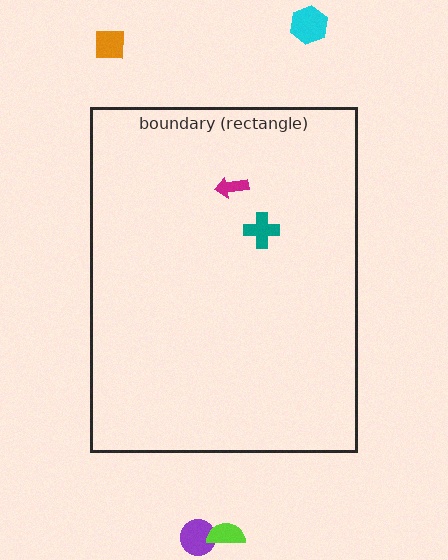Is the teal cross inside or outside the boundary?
Inside.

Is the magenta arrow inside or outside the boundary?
Inside.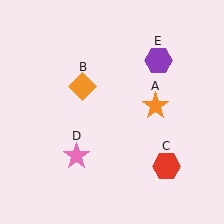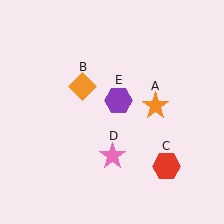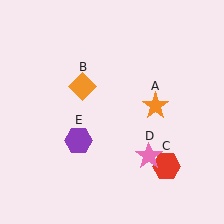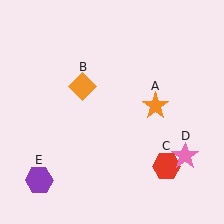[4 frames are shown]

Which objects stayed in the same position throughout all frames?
Orange star (object A) and orange diamond (object B) and red hexagon (object C) remained stationary.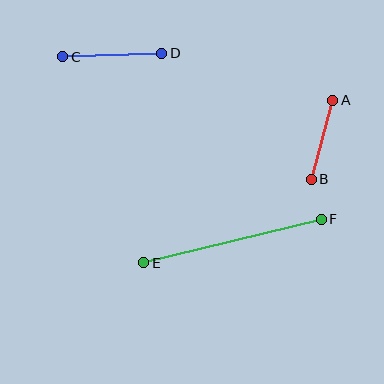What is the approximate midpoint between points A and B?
The midpoint is at approximately (322, 140) pixels.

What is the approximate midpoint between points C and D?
The midpoint is at approximately (112, 55) pixels.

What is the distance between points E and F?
The distance is approximately 183 pixels.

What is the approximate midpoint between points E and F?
The midpoint is at approximately (232, 241) pixels.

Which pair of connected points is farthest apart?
Points E and F are farthest apart.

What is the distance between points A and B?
The distance is approximately 82 pixels.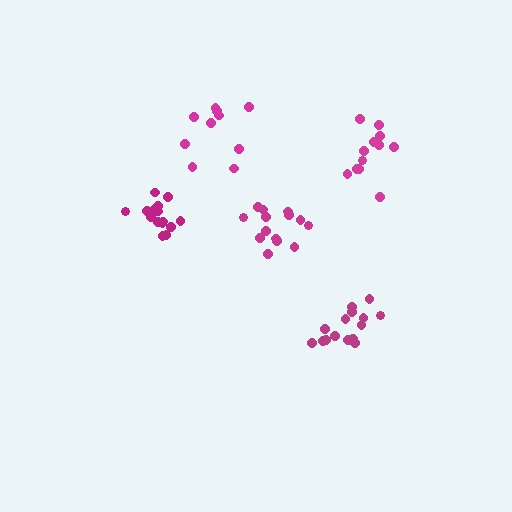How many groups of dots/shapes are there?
There are 5 groups.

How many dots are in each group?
Group 1: 10 dots, Group 2: 15 dots, Group 3: 15 dots, Group 4: 12 dots, Group 5: 14 dots (66 total).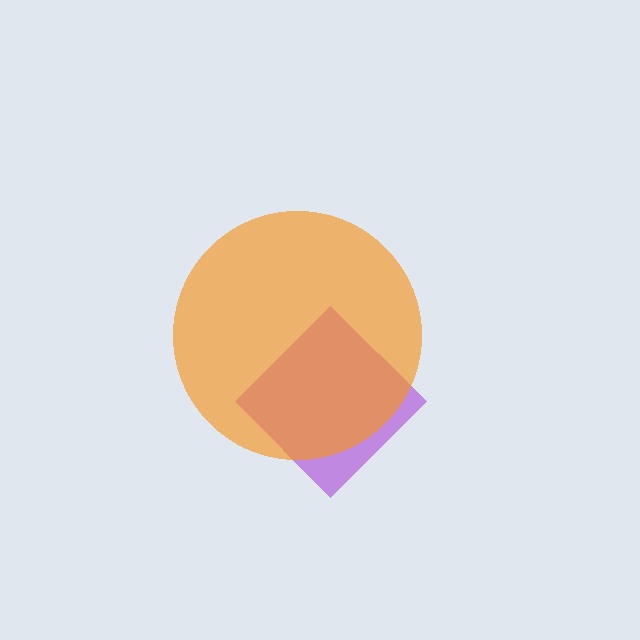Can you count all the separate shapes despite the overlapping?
Yes, there are 2 separate shapes.